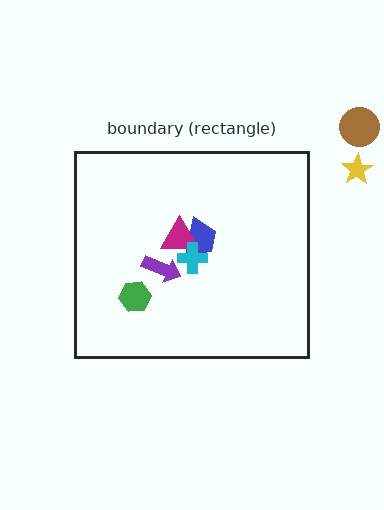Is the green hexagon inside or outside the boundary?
Inside.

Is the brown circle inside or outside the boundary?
Outside.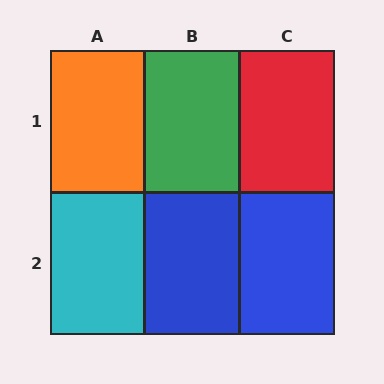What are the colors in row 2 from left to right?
Cyan, blue, blue.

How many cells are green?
1 cell is green.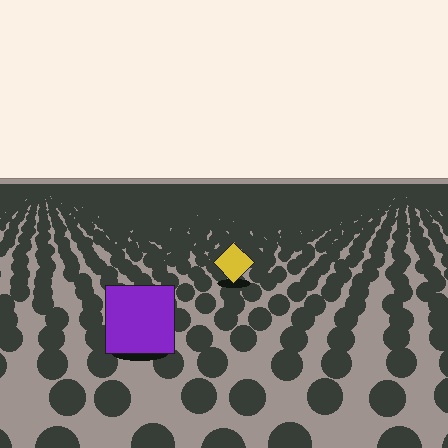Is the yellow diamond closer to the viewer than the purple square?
No. The purple square is closer — you can tell from the texture gradient: the ground texture is coarser near it.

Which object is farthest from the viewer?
The yellow diamond is farthest from the viewer. It appears smaller and the ground texture around it is denser.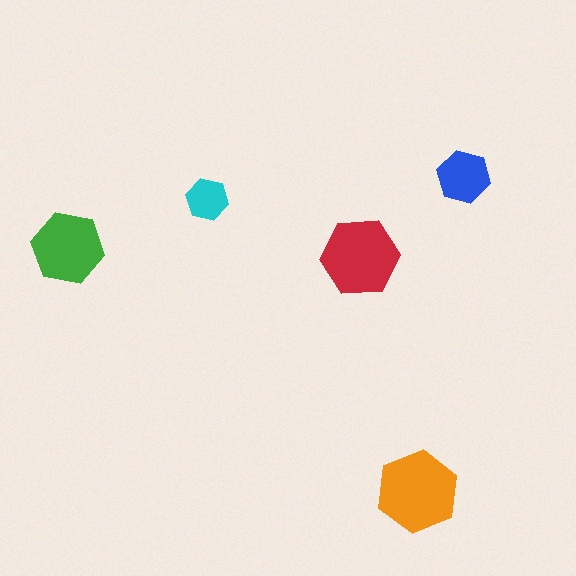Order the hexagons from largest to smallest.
the orange one, the red one, the green one, the blue one, the cyan one.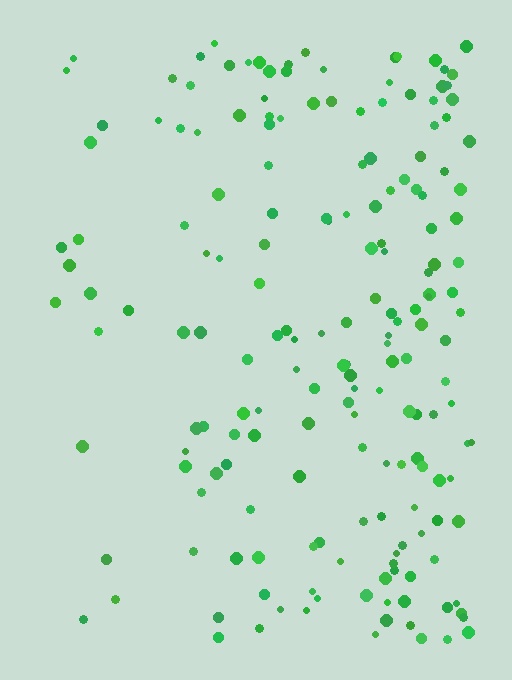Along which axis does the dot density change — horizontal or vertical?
Horizontal.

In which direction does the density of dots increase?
From left to right, with the right side densest.